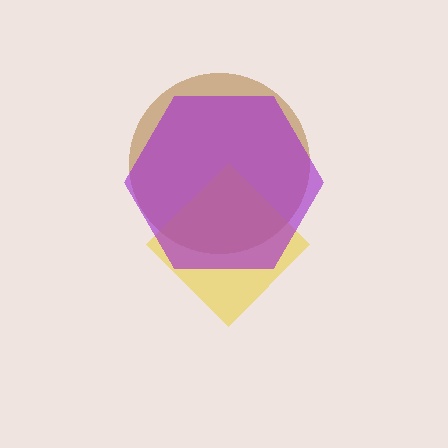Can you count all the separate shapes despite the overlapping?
Yes, there are 3 separate shapes.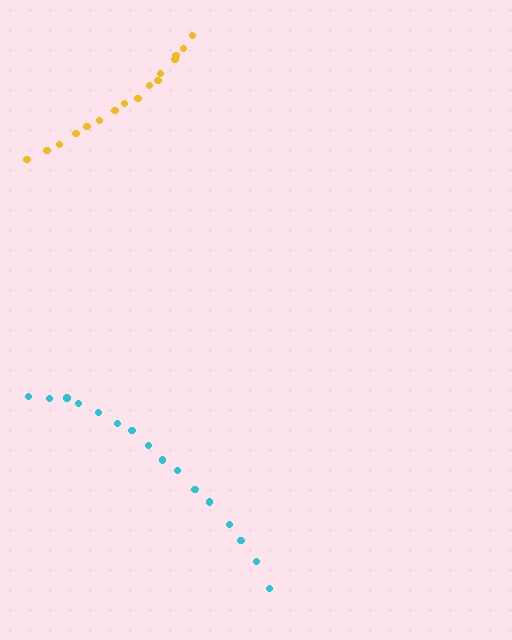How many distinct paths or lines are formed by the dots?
There are 2 distinct paths.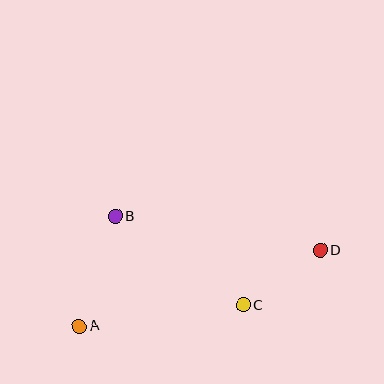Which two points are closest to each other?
Points C and D are closest to each other.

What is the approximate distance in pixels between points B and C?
The distance between B and C is approximately 156 pixels.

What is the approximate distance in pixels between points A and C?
The distance between A and C is approximately 165 pixels.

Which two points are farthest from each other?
Points A and D are farthest from each other.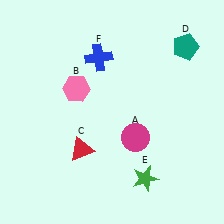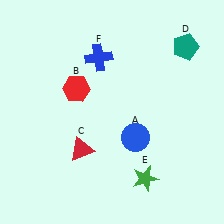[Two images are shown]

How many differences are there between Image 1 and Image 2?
There are 2 differences between the two images.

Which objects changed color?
A changed from magenta to blue. B changed from pink to red.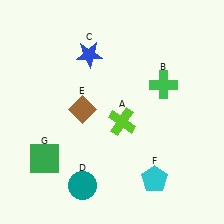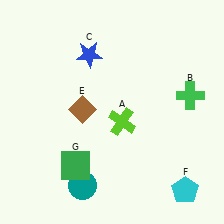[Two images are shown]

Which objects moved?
The objects that moved are: the green cross (B), the cyan pentagon (F), the green square (G).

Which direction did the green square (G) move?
The green square (G) moved right.